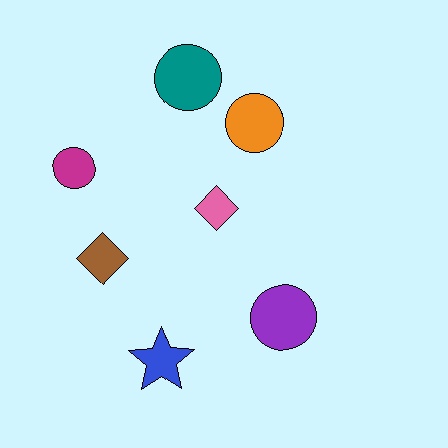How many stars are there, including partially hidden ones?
There is 1 star.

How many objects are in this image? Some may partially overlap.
There are 7 objects.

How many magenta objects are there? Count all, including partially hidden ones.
There is 1 magenta object.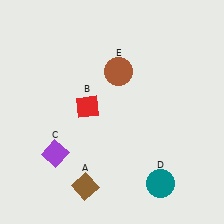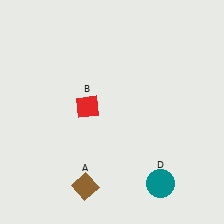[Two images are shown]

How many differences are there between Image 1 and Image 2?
There are 2 differences between the two images.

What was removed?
The brown circle (E), the purple diamond (C) were removed in Image 2.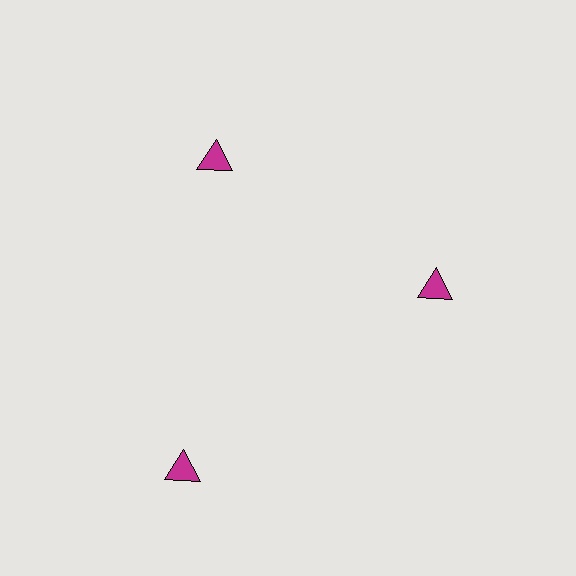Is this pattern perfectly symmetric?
No. The 3 magenta triangles are arranged in a ring, but one element near the 7 o'clock position is pushed outward from the center, breaking the 3-fold rotational symmetry.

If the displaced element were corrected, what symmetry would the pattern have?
It would have 3-fold rotational symmetry — the pattern would map onto itself every 120 degrees.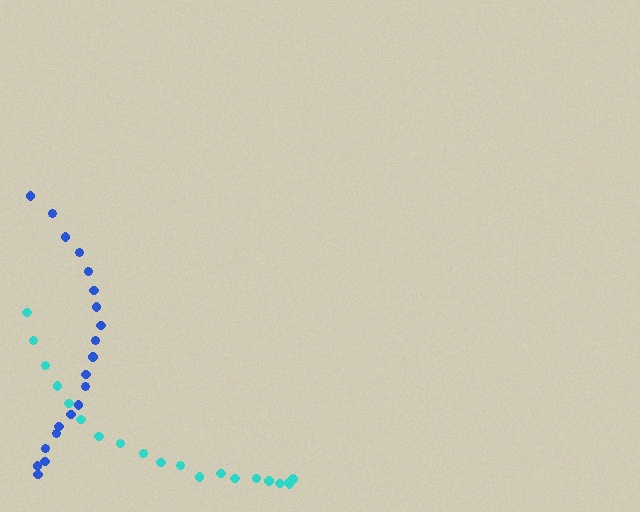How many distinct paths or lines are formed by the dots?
There are 2 distinct paths.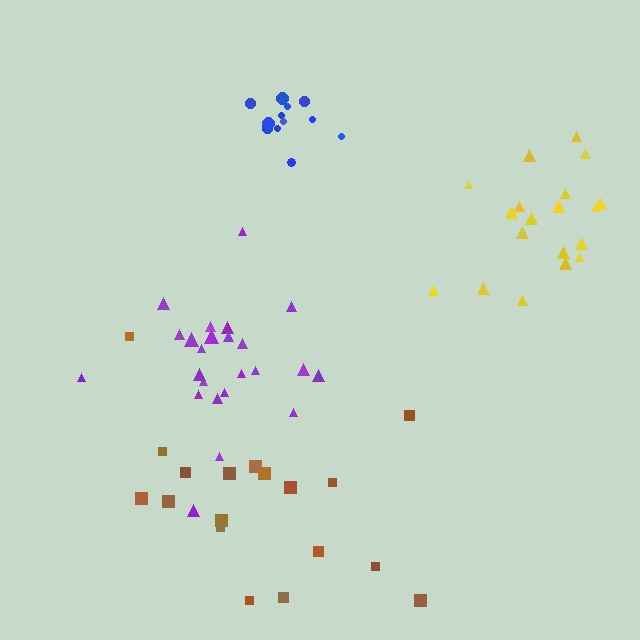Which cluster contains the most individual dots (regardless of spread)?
Purple (24).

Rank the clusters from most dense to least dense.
blue, purple, yellow, brown.